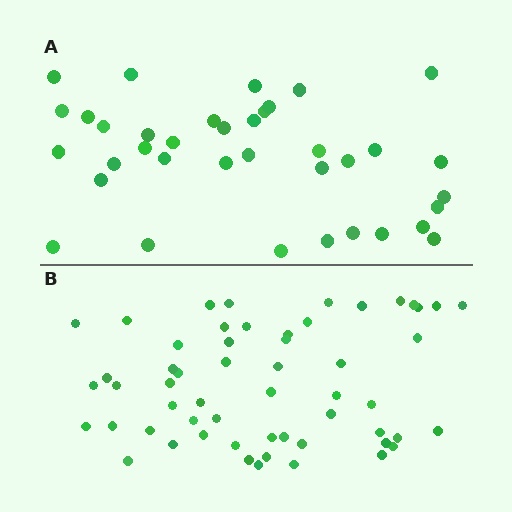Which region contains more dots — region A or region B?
Region B (the bottom region) has more dots.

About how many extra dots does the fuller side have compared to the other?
Region B has approximately 20 more dots than region A.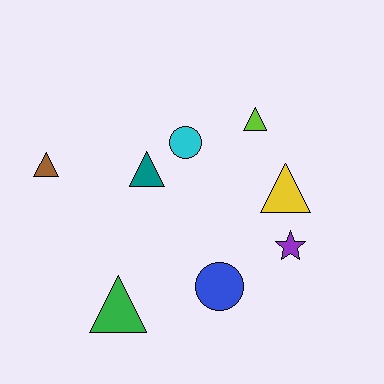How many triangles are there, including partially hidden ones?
There are 5 triangles.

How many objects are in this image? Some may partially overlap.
There are 8 objects.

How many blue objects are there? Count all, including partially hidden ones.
There is 1 blue object.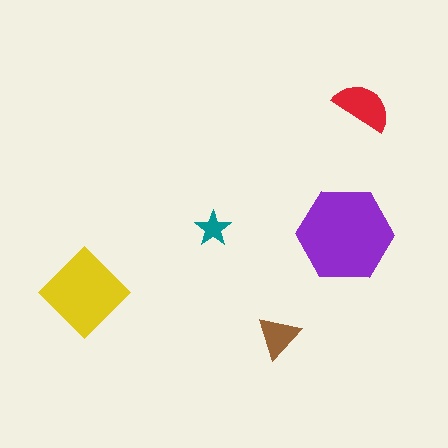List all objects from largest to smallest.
The purple hexagon, the yellow diamond, the red semicircle, the brown triangle, the teal star.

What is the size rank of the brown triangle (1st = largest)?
4th.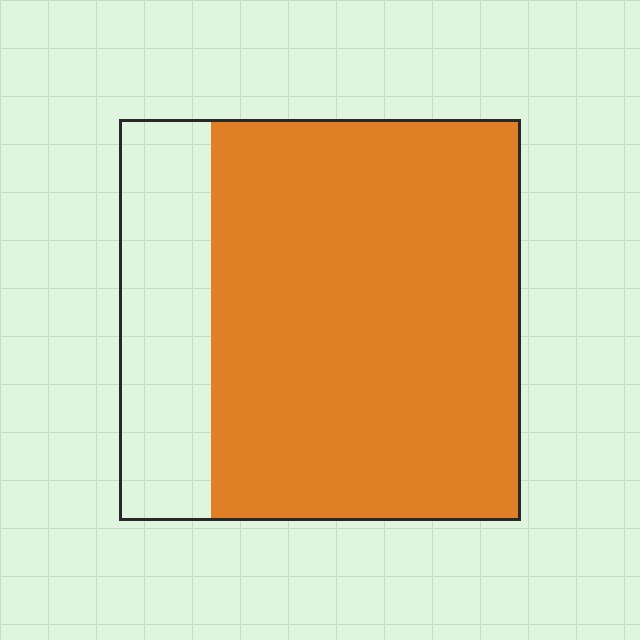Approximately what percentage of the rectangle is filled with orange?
Approximately 75%.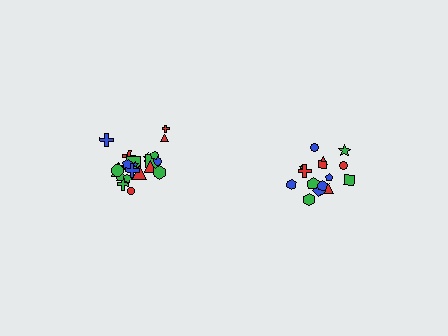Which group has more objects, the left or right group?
The left group.